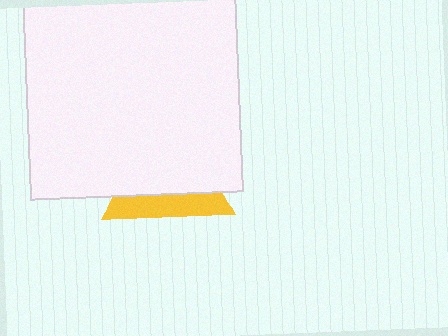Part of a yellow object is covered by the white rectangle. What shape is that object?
It is a triangle.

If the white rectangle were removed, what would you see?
You would see the complete yellow triangle.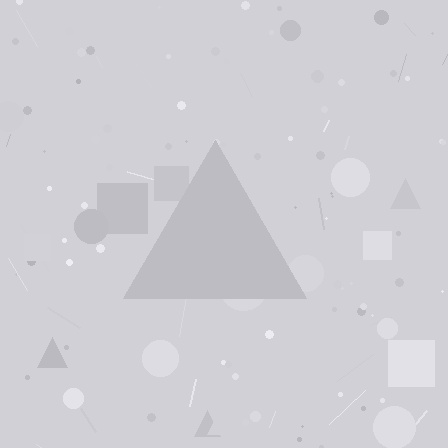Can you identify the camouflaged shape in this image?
The camouflaged shape is a triangle.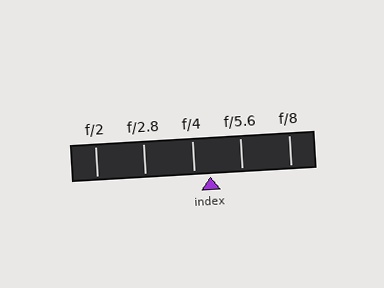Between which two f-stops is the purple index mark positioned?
The index mark is between f/4 and f/5.6.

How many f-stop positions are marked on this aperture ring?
There are 5 f-stop positions marked.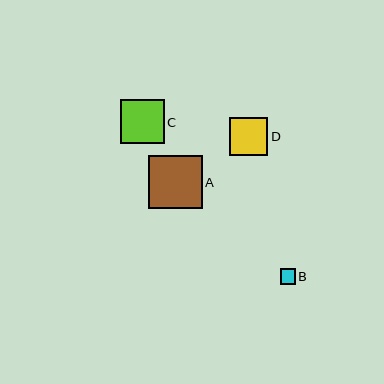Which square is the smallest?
Square B is the smallest with a size of approximately 15 pixels.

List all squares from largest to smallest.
From largest to smallest: A, C, D, B.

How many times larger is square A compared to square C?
Square A is approximately 1.2 times the size of square C.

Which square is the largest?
Square A is the largest with a size of approximately 53 pixels.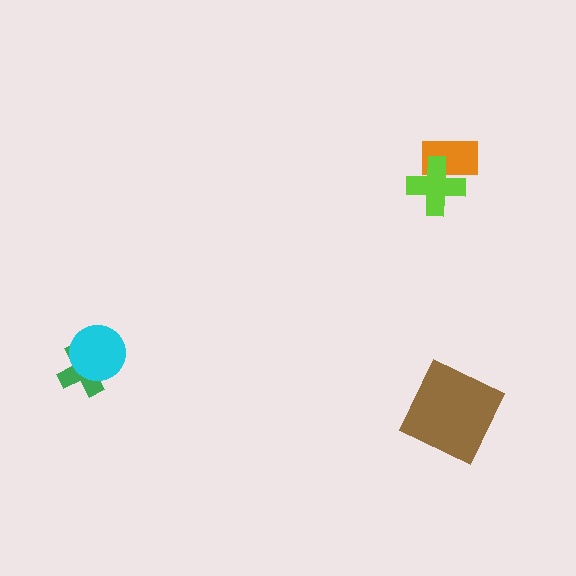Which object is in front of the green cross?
The cyan circle is in front of the green cross.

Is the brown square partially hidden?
No, no other shape covers it.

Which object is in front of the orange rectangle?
The lime cross is in front of the orange rectangle.